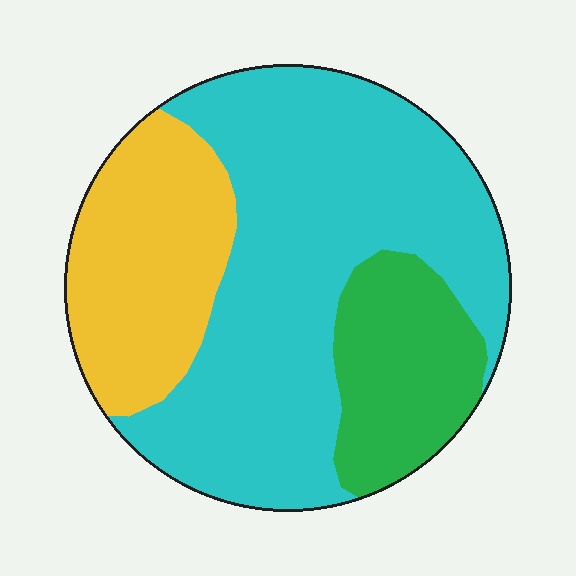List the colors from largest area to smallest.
From largest to smallest: cyan, yellow, green.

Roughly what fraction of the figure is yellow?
Yellow takes up about one quarter (1/4) of the figure.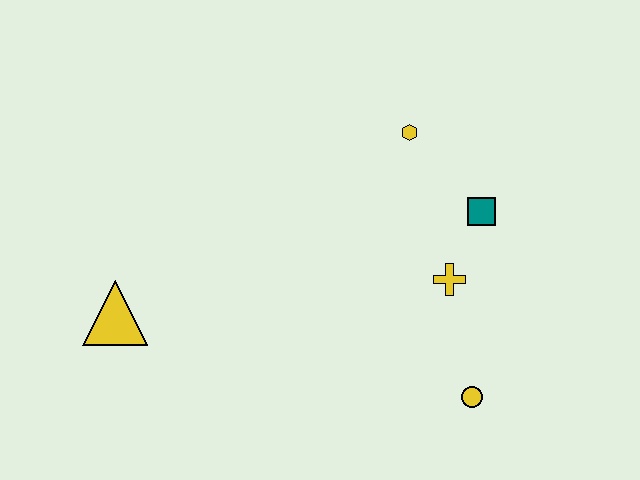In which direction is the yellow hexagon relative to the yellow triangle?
The yellow hexagon is to the right of the yellow triangle.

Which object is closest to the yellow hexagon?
The teal square is closest to the yellow hexagon.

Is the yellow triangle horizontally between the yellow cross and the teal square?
No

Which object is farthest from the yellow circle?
The yellow triangle is farthest from the yellow circle.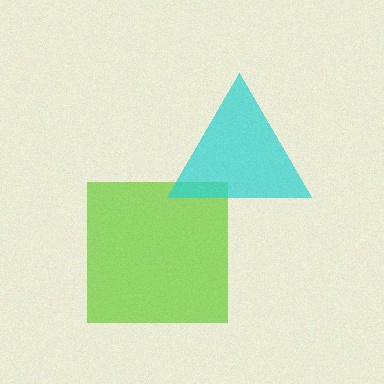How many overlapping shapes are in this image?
There are 2 overlapping shapes in the image.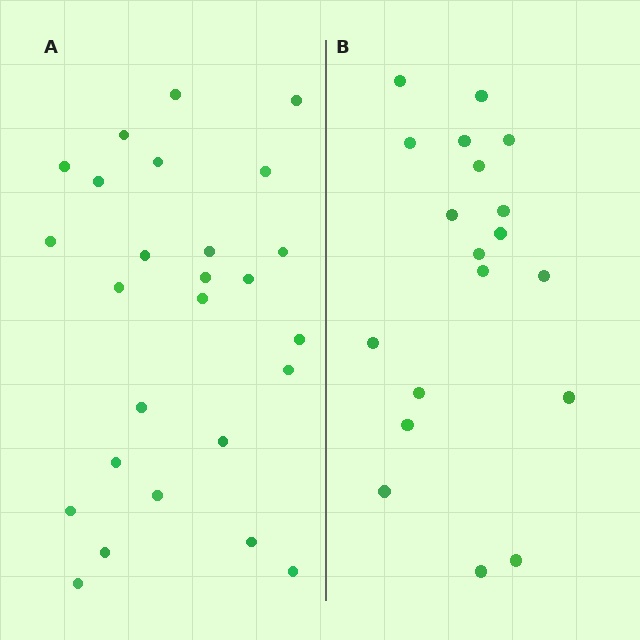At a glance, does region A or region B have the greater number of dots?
Region A (the left region) has more dots.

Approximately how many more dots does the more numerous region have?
Region A has roughly 8 or so more dots than region B.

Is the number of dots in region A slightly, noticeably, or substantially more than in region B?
Region A has noticeably more, but not dramatically so. The ratio is roughly 1.4 to 1.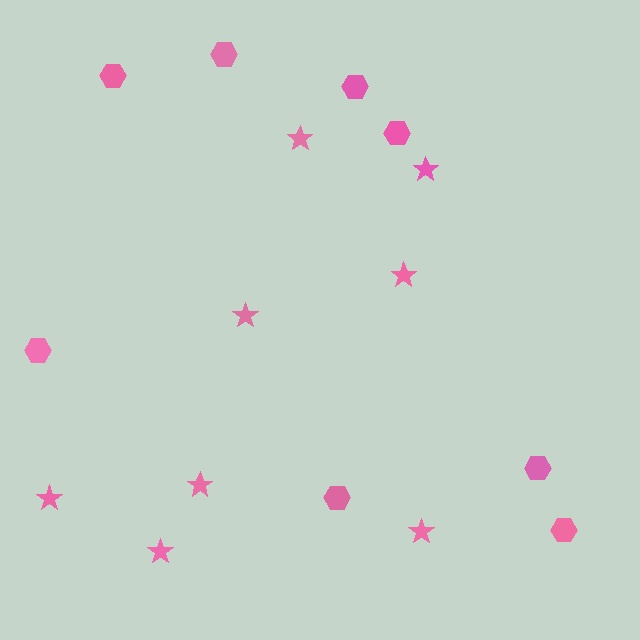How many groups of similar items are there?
There are 2 groups: one group of hexagons (8) and one group of stars (8).